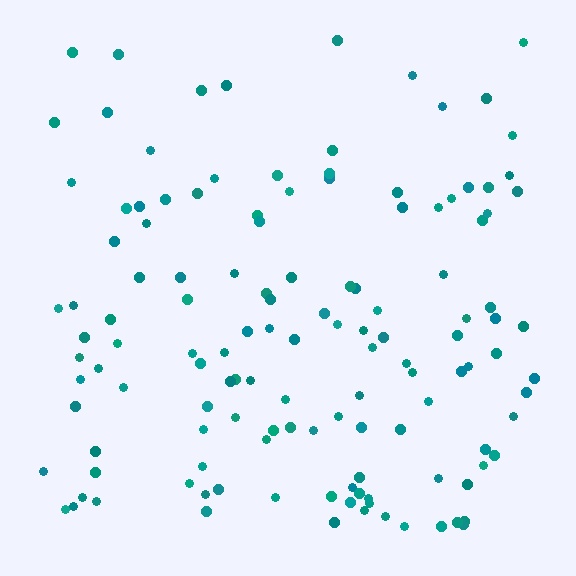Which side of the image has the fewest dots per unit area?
The top.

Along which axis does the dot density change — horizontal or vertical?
Vertical.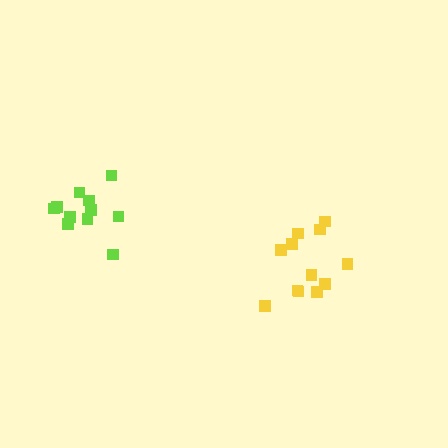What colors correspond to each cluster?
The clusters are colored: yellow, lime.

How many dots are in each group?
Group 1: 12 dots, Group 2: 11 dots (23 total).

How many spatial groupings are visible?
There are 2 spatial groupings.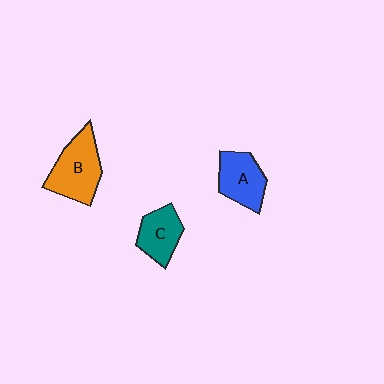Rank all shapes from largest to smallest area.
From largest to smallest: B (orange), A (blue), C (teal).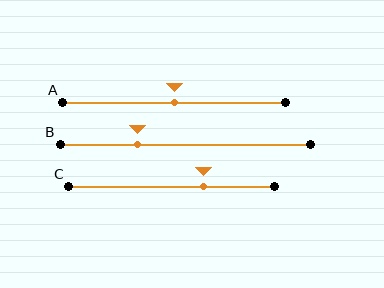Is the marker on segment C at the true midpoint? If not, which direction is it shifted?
No, the marker on segment C is shifted to the right by about 16% of the segment length.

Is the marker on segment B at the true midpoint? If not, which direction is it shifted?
No, the marker on segment B is shifted to the left by about 19% of the segment length.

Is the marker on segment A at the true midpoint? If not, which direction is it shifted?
Yes, the marker on segment A is at the true midpoint.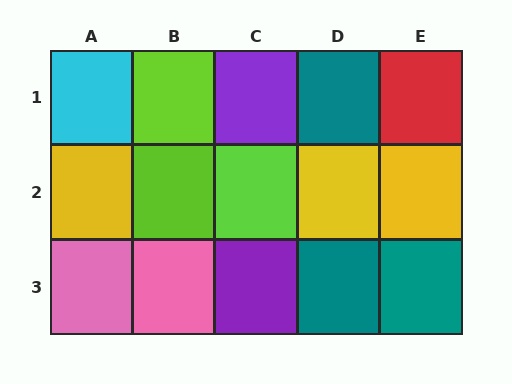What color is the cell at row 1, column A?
Cyan.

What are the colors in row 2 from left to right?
Yellow, lime, lime, yellow, yellow.